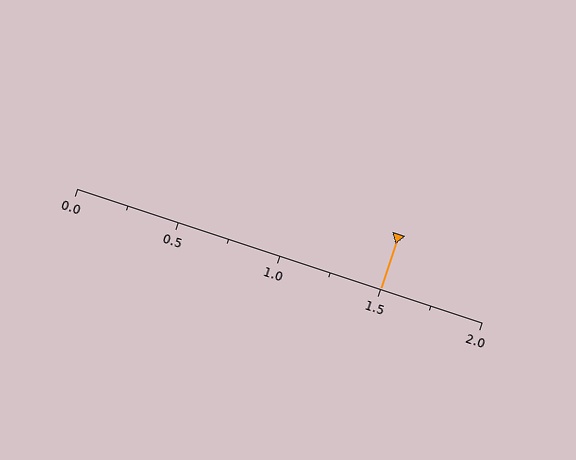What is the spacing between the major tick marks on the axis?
The major ticks are spaced 0.5 apart.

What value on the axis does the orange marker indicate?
The marker indicates approximately 1.5.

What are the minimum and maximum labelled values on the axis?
The axis runs from 0.0 to 2.0.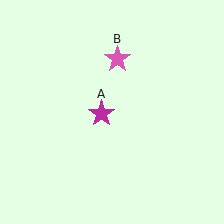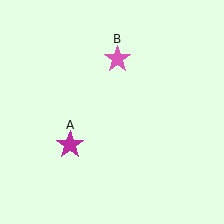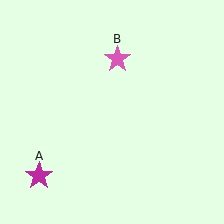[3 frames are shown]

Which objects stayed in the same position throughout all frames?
Pink star (object B) remained stationary.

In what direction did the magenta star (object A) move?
The magenta star (object A) moved down and to the left.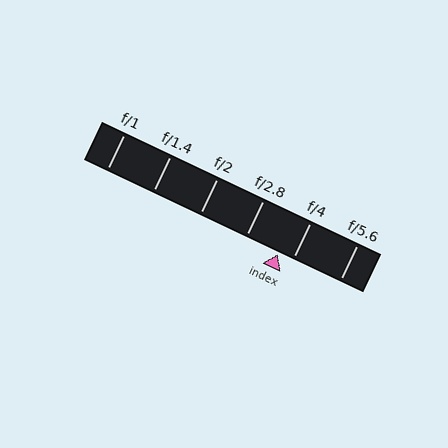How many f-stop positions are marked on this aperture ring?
There are 6 f-stop positions marked.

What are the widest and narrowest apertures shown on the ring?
The widest aperture shown is f/1 and the narrowest is f/5.6.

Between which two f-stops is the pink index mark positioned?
The index mark is between f/2.8 and f/4.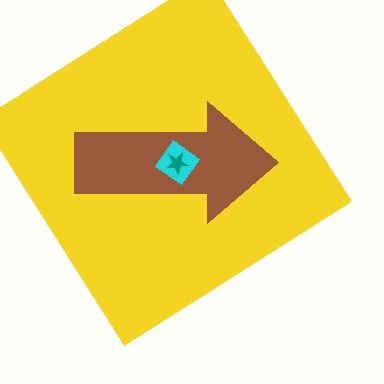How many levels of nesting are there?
4.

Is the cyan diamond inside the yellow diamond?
Yes.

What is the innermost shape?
The teal star.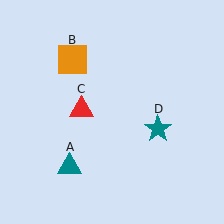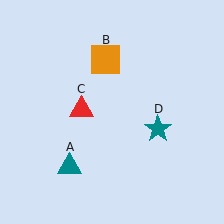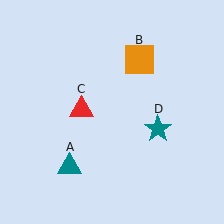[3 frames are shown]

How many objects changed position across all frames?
1 object changed position: orange square (object B).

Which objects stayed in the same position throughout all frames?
Teal triangle (object A) and red triangle (object C) and teal star (object D) remained stationary.